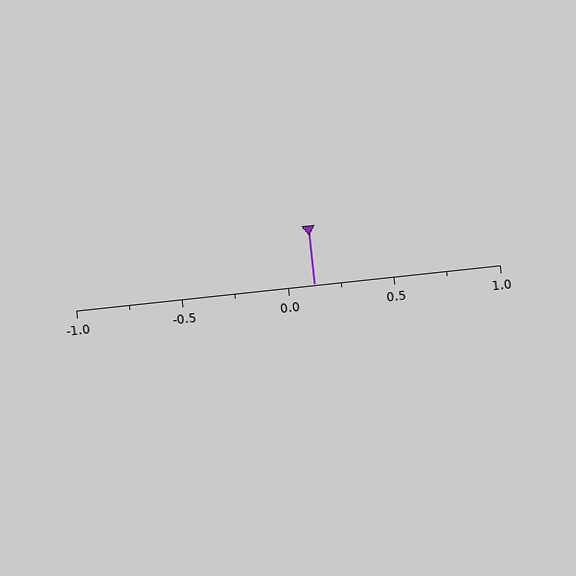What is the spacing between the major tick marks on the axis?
The major ticks are spaced 0.5 apart.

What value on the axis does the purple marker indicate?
The marker indicates approximately 0.12.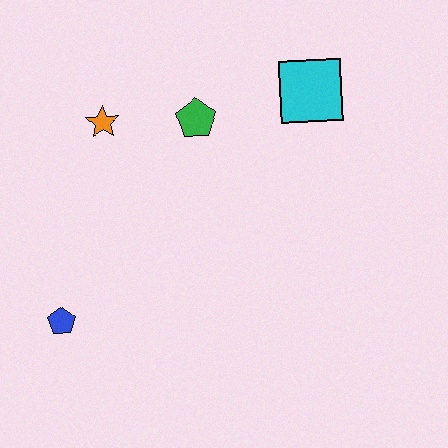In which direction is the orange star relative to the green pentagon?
The orange star is to the left of the green pentagon.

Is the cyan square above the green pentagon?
Yes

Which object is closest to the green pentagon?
The orange star is closest to the green pentagon.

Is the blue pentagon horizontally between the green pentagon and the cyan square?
No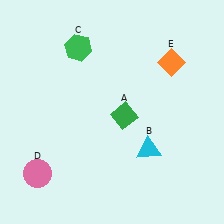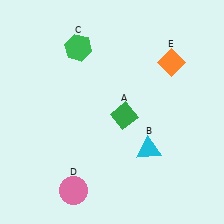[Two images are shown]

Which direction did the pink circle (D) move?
The pink circle (D) moved right.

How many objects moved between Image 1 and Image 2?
1 object moved between the two images.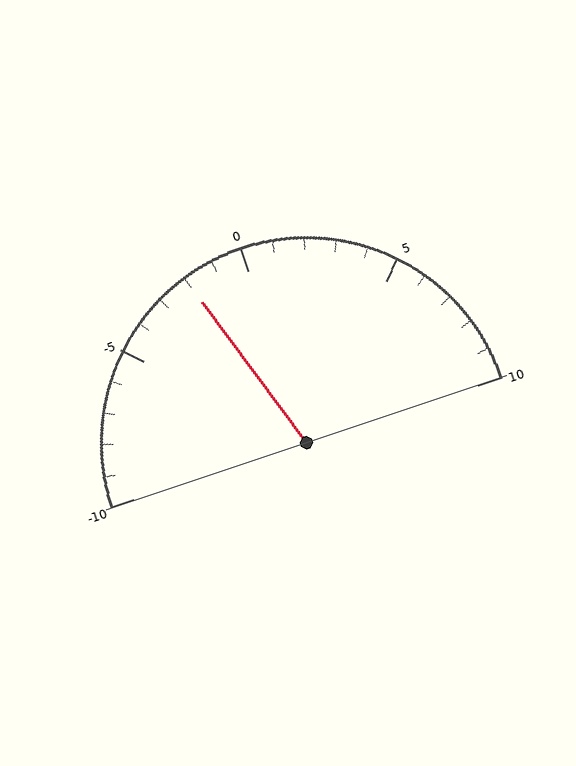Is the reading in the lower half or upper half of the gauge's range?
The reading is in the lower half of the range (-10 to 10).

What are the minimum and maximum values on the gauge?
The gauge ranges from -10 to 10.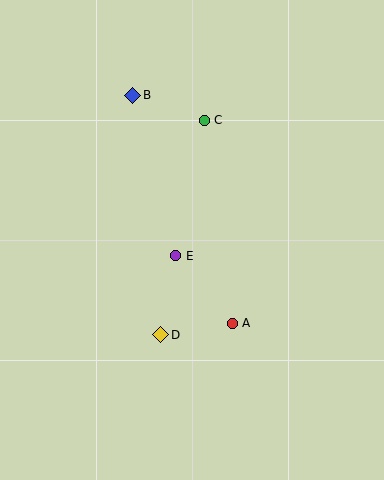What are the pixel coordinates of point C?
Point C is at (204, 120).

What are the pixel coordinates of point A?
Point A is at (232, 323).